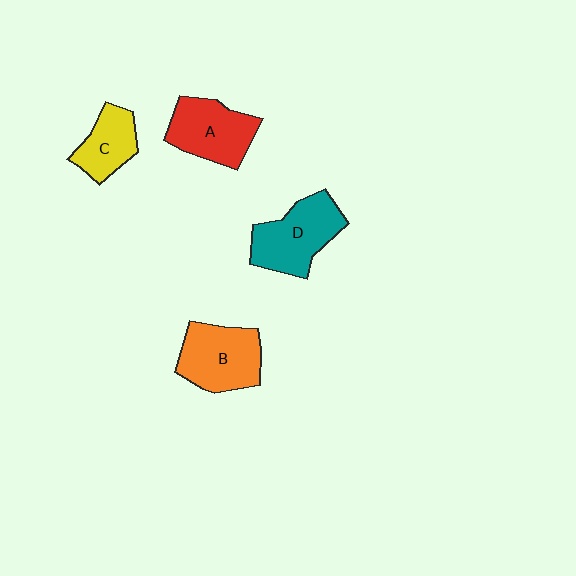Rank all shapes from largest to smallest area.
From largest to smallest: D (teal), B (orange), A (red), C (yellow).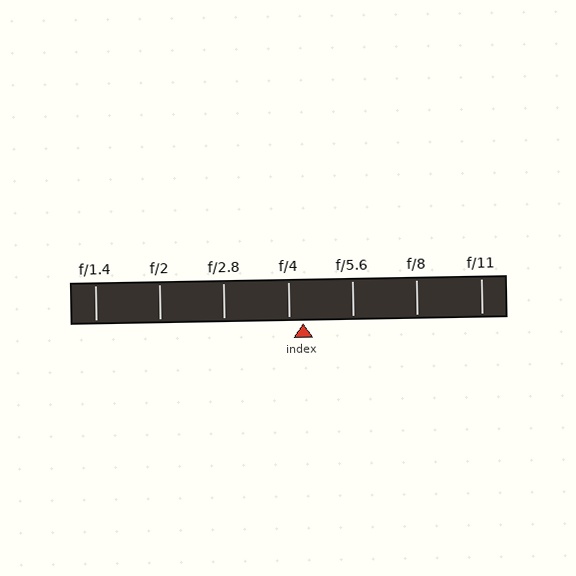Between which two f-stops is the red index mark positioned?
The index mark is between f/4 and f/5.6.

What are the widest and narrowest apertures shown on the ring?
The widest aperture shown is f/1.4 and the narrowest is f/11.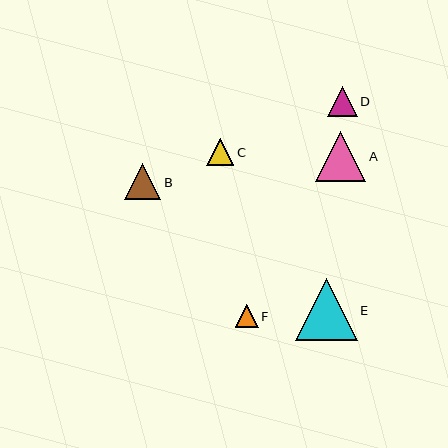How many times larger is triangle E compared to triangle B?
Triangle E is approximately 1.7 times the size of triangle B.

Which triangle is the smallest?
Triangle F is the smallest with a size of approximately 22 pixels.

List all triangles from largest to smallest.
From largest to smallest: E, A, B, D, C, F.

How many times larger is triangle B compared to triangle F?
Triangle B is approximately 1.6 times the size of triangle F.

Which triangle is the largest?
Triangle E is the largest with a size of approximately 62 pixels.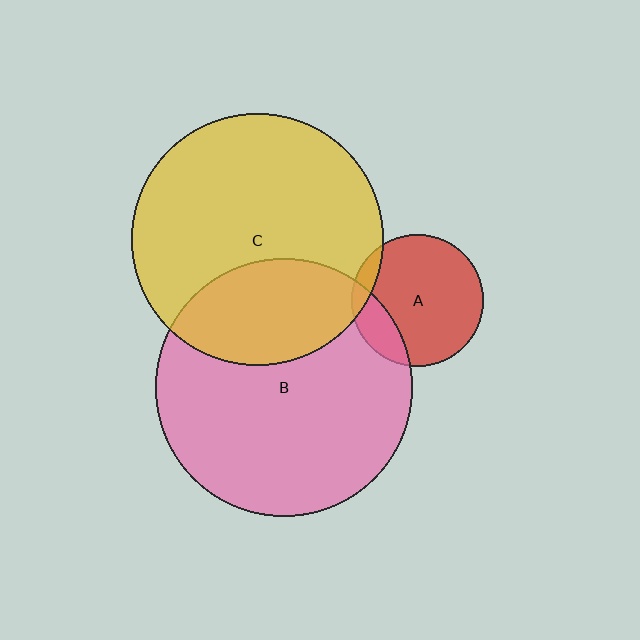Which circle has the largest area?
Circle B (pink).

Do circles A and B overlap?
Yes.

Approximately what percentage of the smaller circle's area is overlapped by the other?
Approximately 20%.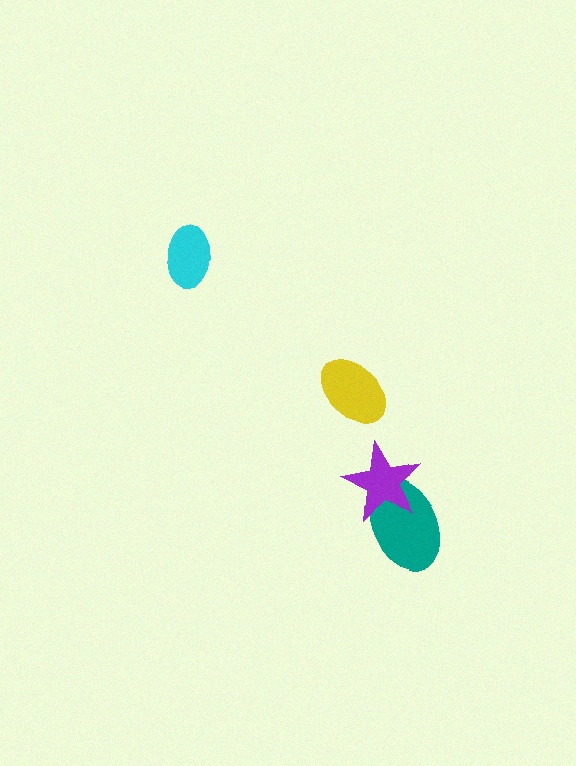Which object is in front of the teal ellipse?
The purple star is in front of the teal ellipse.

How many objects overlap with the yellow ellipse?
0 objects overlap with the yellow ellipse.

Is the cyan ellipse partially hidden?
No, no other shape covers it.